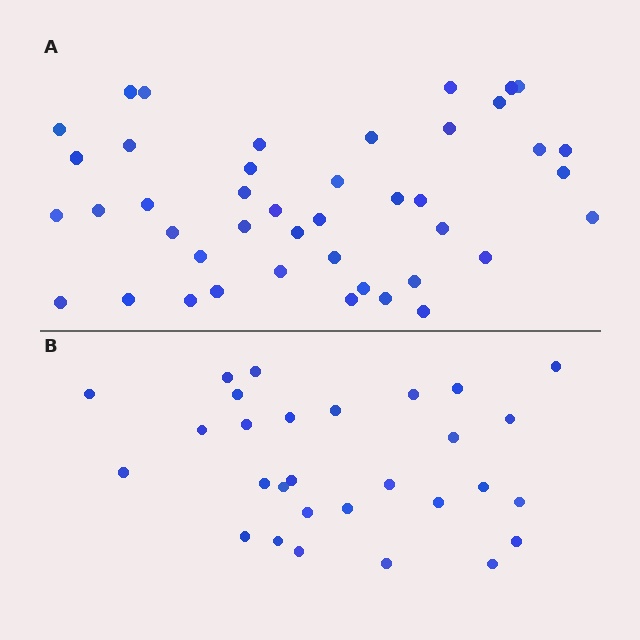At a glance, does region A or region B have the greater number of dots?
Region A (the top region) has more dots.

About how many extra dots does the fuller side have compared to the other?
Region A has approximately 15 more dots than region B.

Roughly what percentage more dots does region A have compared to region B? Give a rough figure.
About 50% more.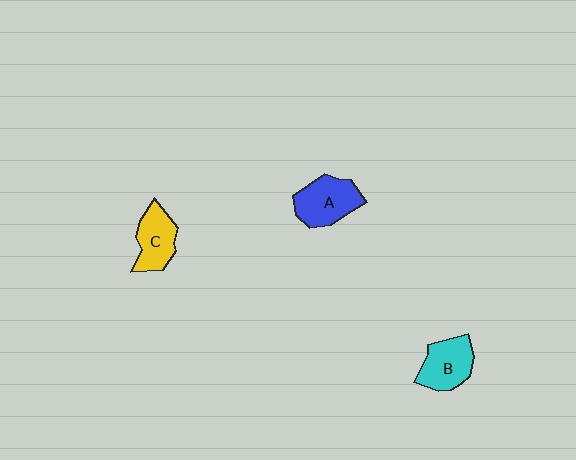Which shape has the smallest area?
Shape C (yellow).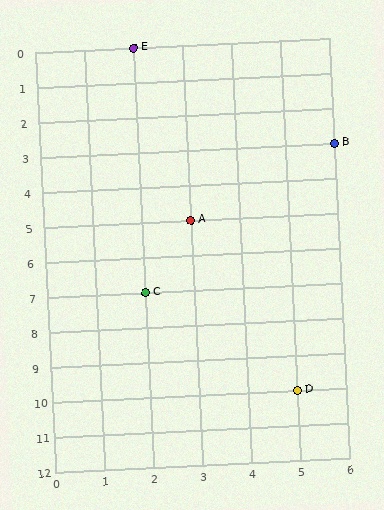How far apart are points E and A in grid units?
Points E and A are 1 column and 5 rows apart (about 5.1 grid units diagonally).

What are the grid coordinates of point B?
Point B is at grid coordinates (6, 3).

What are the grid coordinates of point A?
Point A is at grid coordinates (3, 5).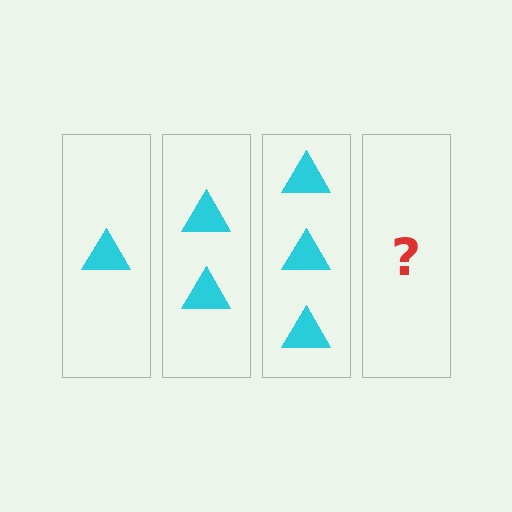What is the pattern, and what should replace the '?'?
The pattern is that each step adds one more triangle. The '?' should be 4 triangles.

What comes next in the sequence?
The next element should be 4 triangles.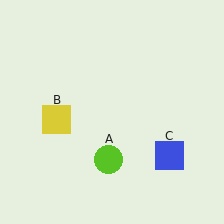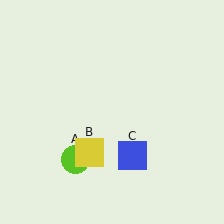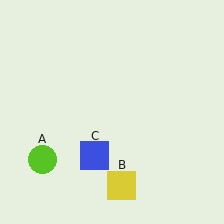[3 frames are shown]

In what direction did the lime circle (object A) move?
The lime circle (object A) moved left.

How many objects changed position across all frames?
3 objects changed position: lime circle (object A), yellow square (object B), blue square (object C).